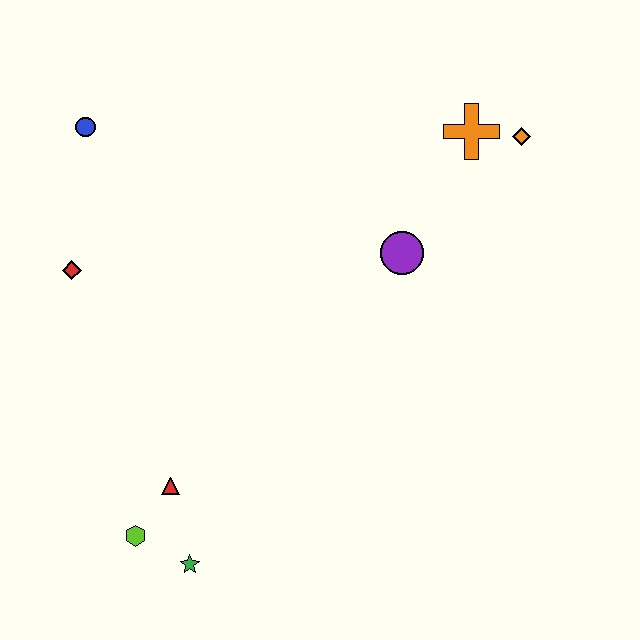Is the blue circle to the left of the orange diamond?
Yes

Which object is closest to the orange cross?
The orange diamond is closest to the orange cross.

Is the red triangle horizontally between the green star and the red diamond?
Yes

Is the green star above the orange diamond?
No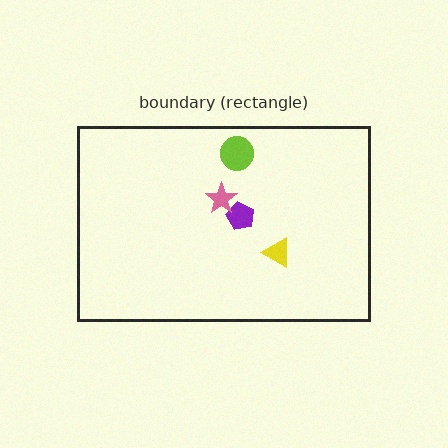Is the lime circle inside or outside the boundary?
Inside.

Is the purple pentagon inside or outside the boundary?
Inside.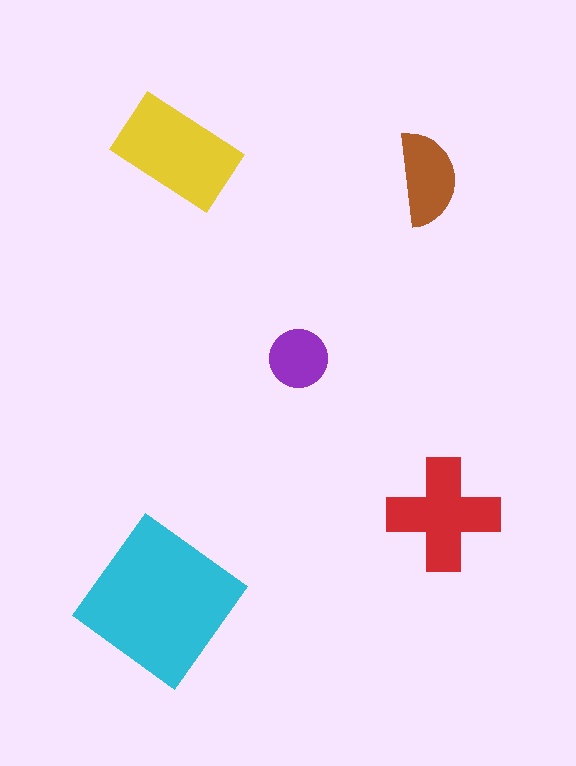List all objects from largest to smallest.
The cyan diamond, the yellow rectangle, the red cross, the brown semicircle, the purple circle.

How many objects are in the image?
There are 5 objects in the image.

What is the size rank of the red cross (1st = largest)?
3rd.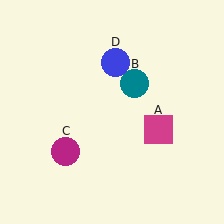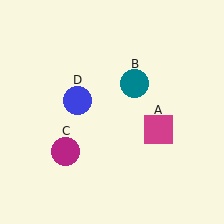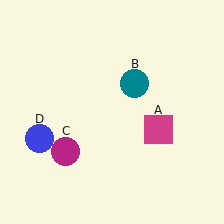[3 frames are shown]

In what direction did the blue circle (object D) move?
The blue circle (object D) moved down and to the left.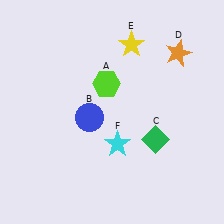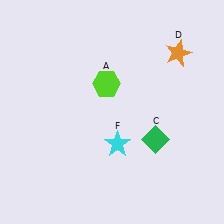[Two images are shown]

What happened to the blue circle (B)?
The blue circle (B) was removed in Image 2. It was in the bottom-left area of Image 1.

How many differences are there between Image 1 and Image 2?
There are 2 differences between the two images.